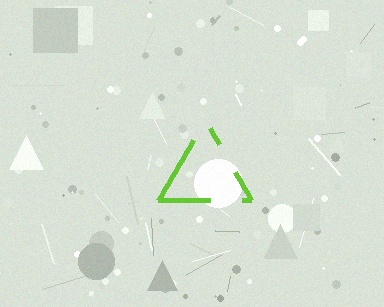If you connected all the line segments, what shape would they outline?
They would outline a triangle.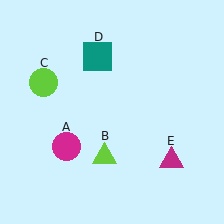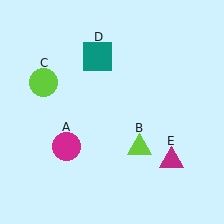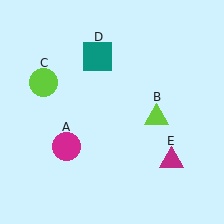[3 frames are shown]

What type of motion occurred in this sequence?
The lime triangle (object B) rotated counterclockwise around the center of the scene.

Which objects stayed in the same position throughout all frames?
Magenta circle (object A) and lime circle (object C) and teal square (object D) and magenta triangle (object E) remained stationary.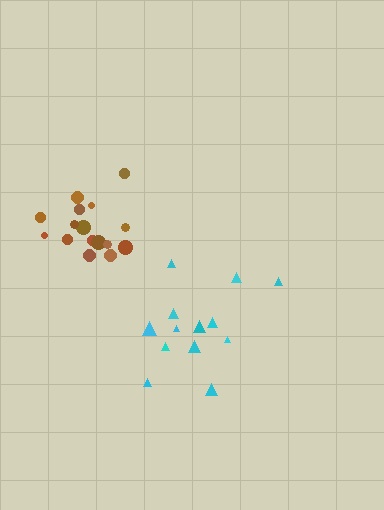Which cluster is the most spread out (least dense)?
Cyan.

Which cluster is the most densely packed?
Brown.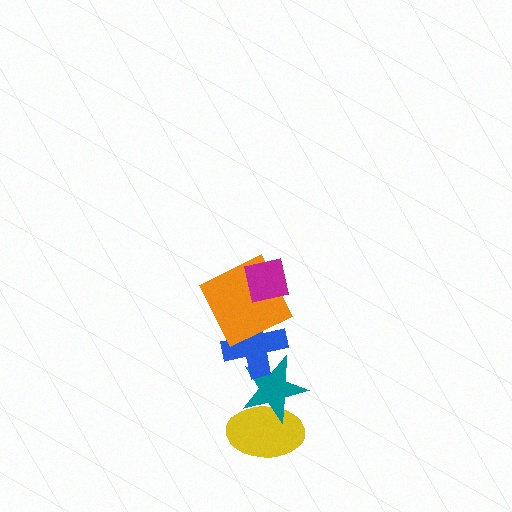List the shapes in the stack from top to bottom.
From top to bottom: the magenta square, the orange square, the blue cross, the teal star, the yellow ellipse.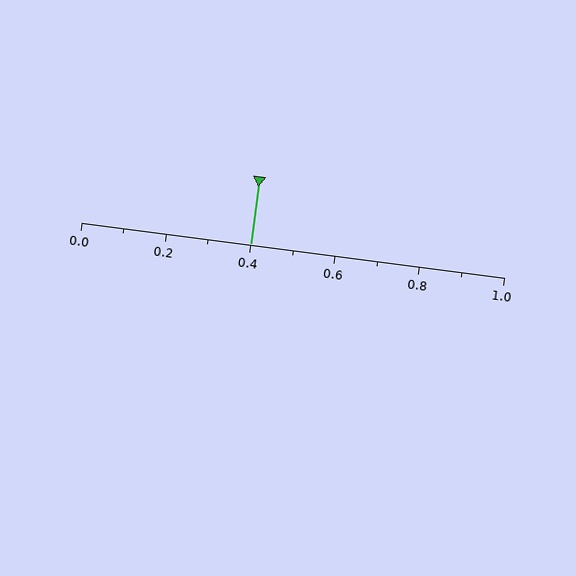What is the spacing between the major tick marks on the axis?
The major ticks are spaced 0.2 apart.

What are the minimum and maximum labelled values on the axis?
The axis runs from 0.0 to 1.0.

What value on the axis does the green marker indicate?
The marker indicates approximately 0.4.